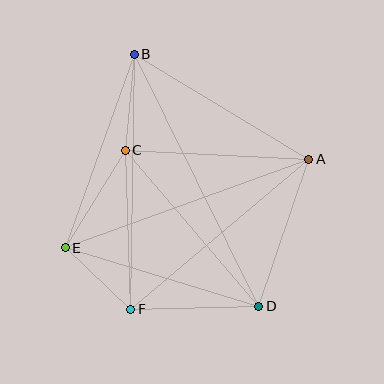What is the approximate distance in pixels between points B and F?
The distance between B and F is approximately 255 pixels.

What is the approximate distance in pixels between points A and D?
The distance between A and D is approximately 155 pixels.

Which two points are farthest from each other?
Points B and D are farthest from each other.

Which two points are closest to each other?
Points E and F are closest to each other.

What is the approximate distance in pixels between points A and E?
The distance between A and E is approximately 259 pixels.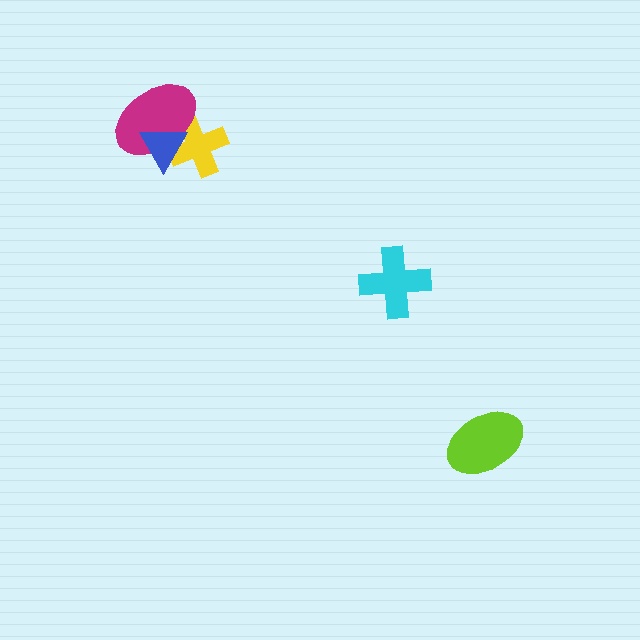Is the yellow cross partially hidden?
Yes, it is partially covered by another shape.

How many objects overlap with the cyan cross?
0 objects overlap with the cyan cross.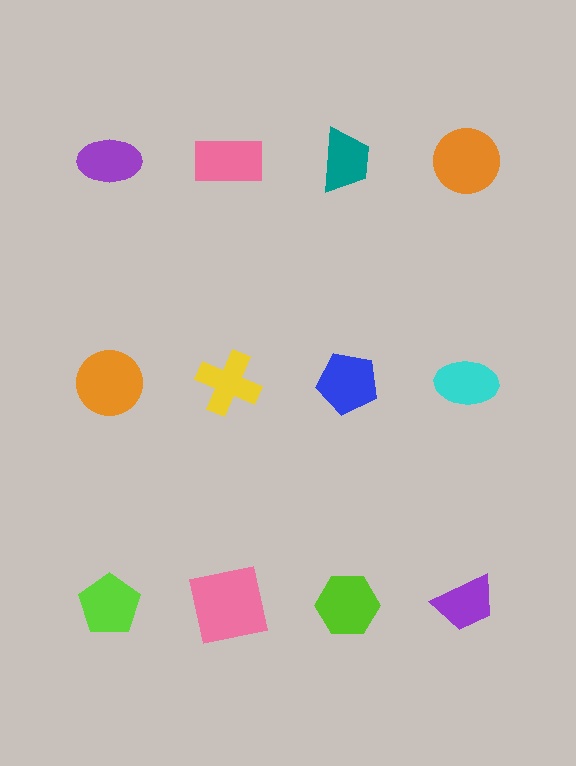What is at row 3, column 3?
A lime hexagon.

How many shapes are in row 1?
4 shapes.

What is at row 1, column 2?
A pink rectangle.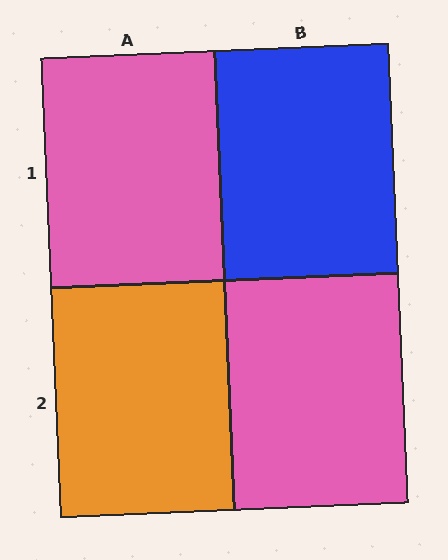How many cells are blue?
1 cell is blue.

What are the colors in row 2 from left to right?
Orange, pink.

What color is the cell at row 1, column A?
Pink.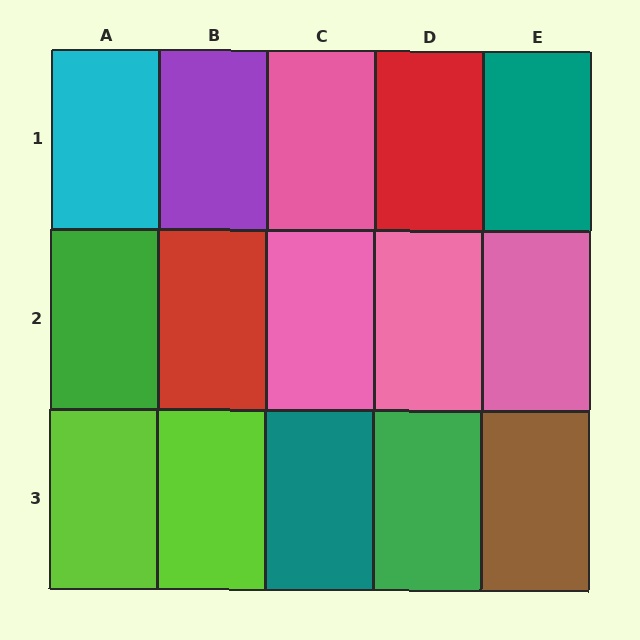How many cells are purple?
1 cell is purple.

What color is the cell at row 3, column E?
Brown.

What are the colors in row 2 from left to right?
Green, red, pink, pink, pink.